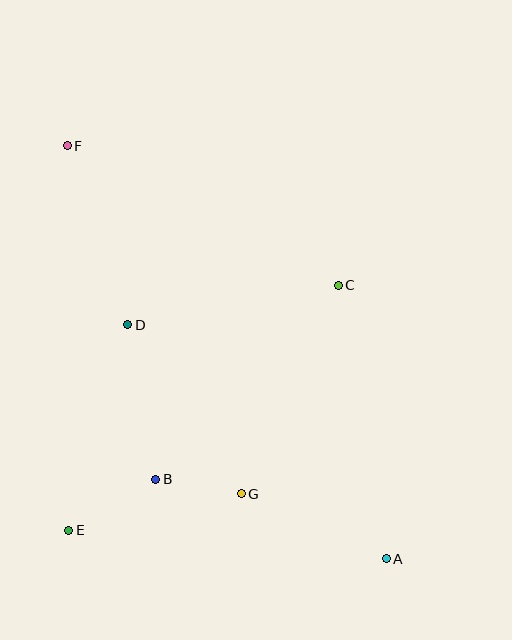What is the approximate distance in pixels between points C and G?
The distance between C and G is approximately 230 pixels.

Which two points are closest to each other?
Points B and G are closest to each other.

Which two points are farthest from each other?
Points A and F are farthest from each other.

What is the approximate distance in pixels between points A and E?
The distance between A and E is approximately 319 pixels.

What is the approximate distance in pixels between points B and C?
The distance between B and C is approximately 266 pixels.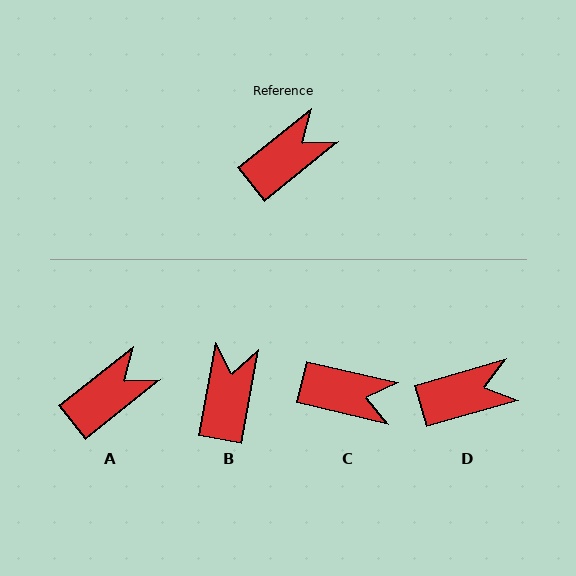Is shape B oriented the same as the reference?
No, it is off by about 41 degrees.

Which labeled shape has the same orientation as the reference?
A.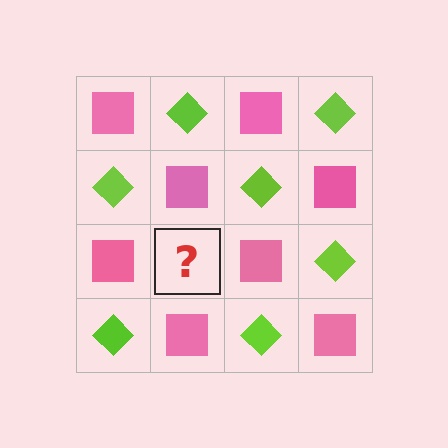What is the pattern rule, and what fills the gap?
The rule is that it alternates pink square and lime diamond in a checkerboard pattern. The gap should be filled with a lime diamond.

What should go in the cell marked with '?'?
The missing cell should contain a lime diamond.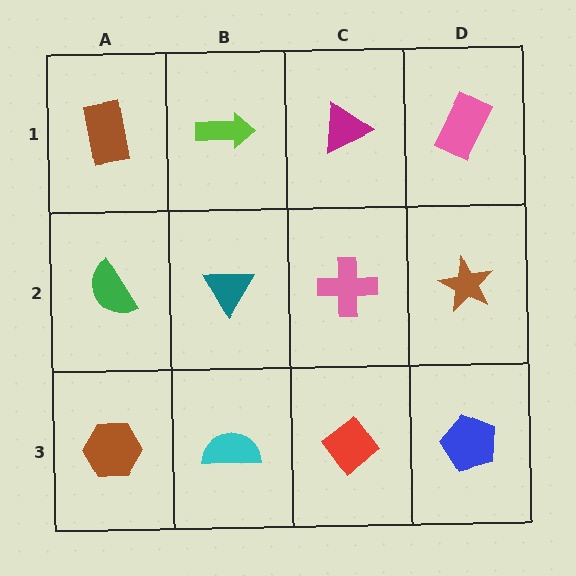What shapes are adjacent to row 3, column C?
A pink cross (row 2, column C), a cyan semicircle (row 3, column B), a blue pentagon (row 3, column D).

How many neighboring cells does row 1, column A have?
2.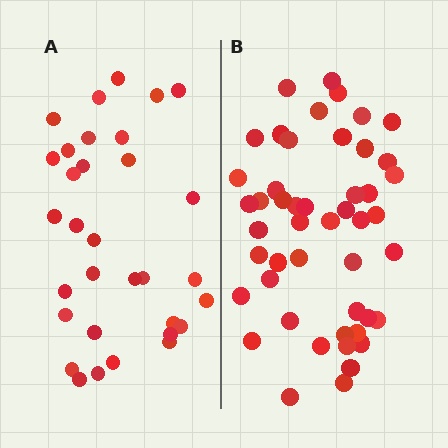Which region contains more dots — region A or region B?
Region B (the right region) has more dots.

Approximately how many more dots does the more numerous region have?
Region B has approximately 15 more dots than region A.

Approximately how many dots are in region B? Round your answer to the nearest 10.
About 50 dots. (The exact count is 48, which rounds to 50.)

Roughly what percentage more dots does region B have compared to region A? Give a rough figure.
About 50% more.